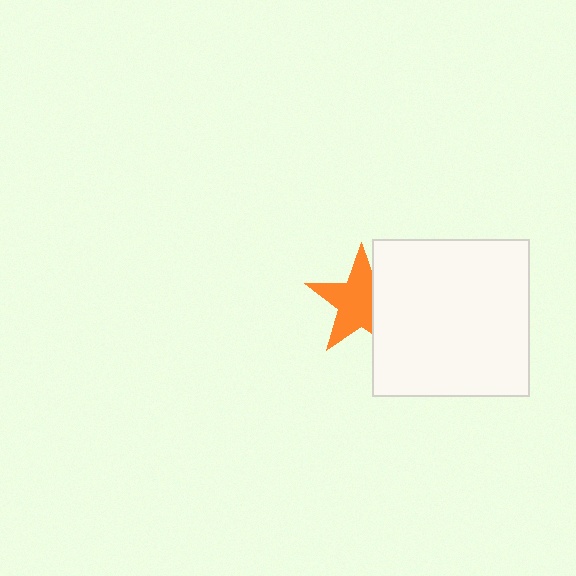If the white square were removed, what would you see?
You would see the complete orange star.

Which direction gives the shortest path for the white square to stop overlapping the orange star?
Moving right gives the shortest separation.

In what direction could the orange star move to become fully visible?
The orange star could move left. That would shift it out from behind the white square entirely.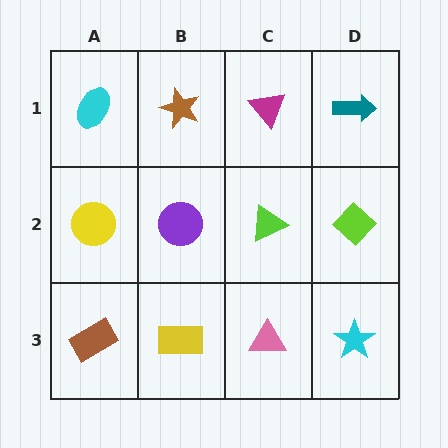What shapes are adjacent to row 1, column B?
A purple circle (row 2, column B), a cyan ellipse (row 1, column A), a magenta triangle (row 1, column C).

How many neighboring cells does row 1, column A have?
2.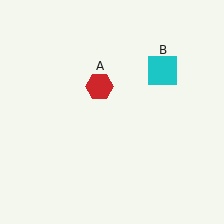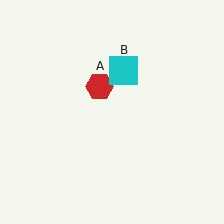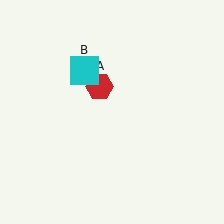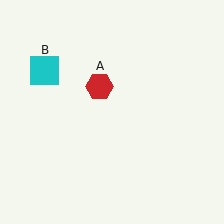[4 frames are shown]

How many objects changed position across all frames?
1 object changed position: cyan square (object B).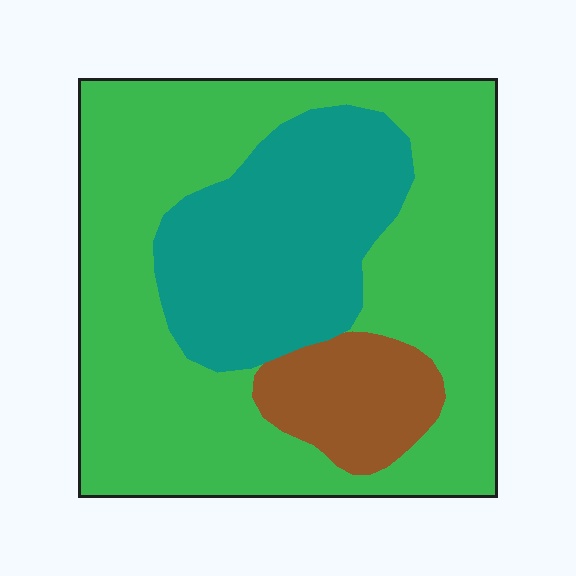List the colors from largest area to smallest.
From largest to smallest: green, teal, brown.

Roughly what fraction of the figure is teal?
Teal takes up about one quarter (1/4) of the figure.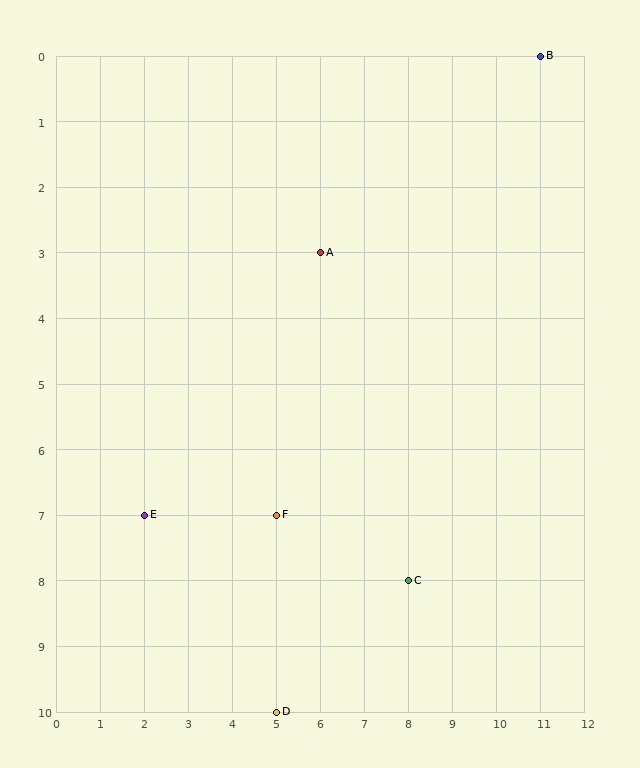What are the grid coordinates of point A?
Point A is at grid coordinates (6, 3).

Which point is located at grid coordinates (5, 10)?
Point D is at (5, 10).